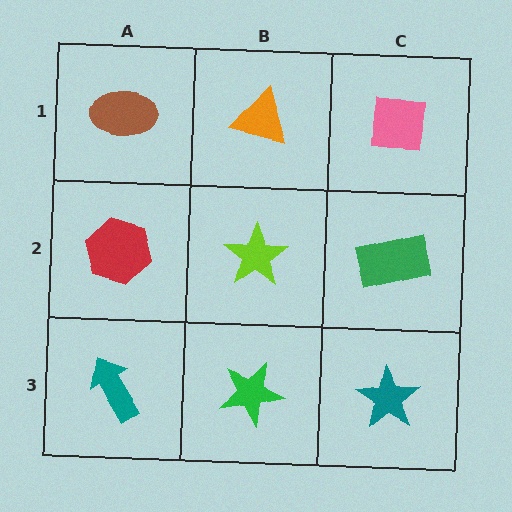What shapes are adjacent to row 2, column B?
An orange triangle (row 1, column B), a green star (row 3, column B), a red hexagon (row 2, column A), a green rectangle (row 2, column C).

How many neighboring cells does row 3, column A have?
2.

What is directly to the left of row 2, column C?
A lime star.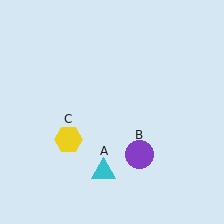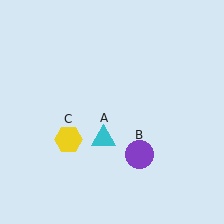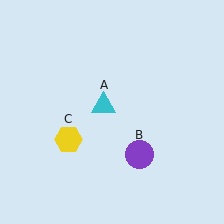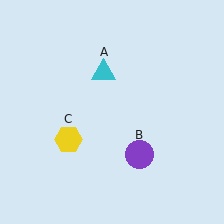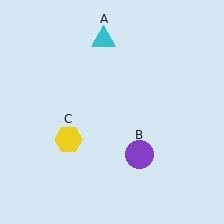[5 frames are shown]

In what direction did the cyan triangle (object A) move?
The cyan triangle (object A) moved up.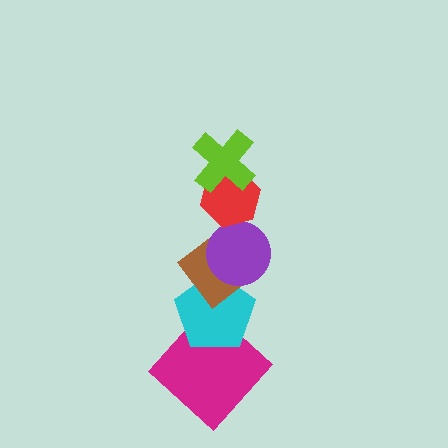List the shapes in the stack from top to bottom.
From top to bottom: the lime cross, the red hexagon, the purple circle, the brown diamond, the cyan pentagon, the magenta diamond.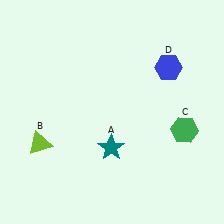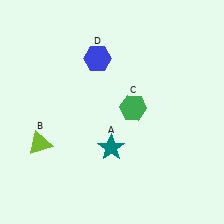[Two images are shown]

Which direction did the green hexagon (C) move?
The green hexagon (C) moved left.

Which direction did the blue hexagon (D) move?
The blue hexagon (D) moved left.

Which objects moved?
The objects that moved are: the green hexagon (C), the blue hexagon (D).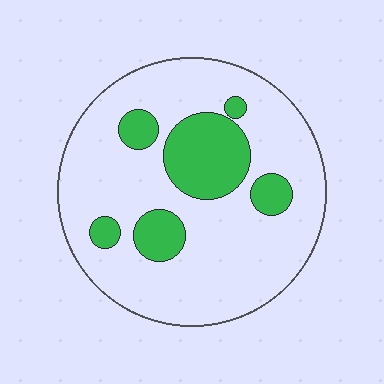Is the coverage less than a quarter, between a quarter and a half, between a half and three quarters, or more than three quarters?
Less than a quarter.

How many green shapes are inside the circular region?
6.